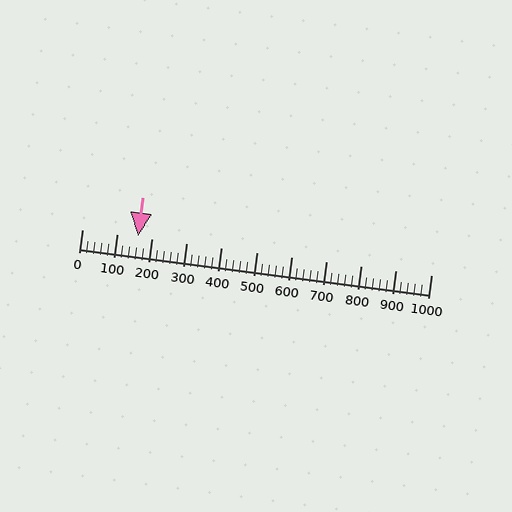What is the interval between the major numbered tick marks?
The major tick marks are spaced 100 units apart.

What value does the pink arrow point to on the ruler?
The pink arrow points to approximately 160.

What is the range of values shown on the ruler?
The ruler shows values from 0 to 1000.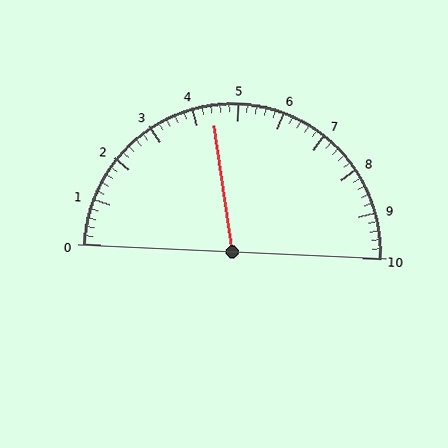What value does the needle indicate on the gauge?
The needle indicates approximately 4.4.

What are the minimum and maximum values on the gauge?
The gauge ranges from 0 to 10.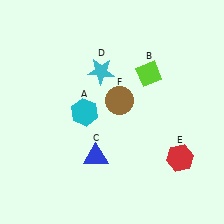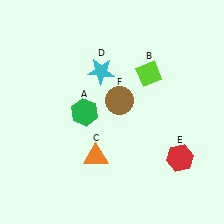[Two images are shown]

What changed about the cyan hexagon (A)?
In Image 1, A is cyan. In Image 2, it changed to green.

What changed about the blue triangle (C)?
In Image 1, C is blue. In Image 2, it changed to orange.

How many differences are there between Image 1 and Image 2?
There are 2 differences between the two images.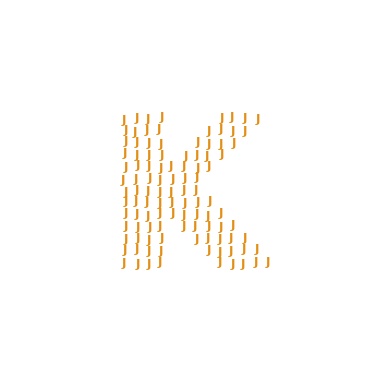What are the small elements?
The small elements are letter J's.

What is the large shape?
The large shape is the letter K.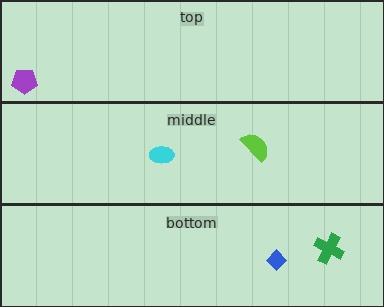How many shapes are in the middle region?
2.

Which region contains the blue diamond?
The bottom region.